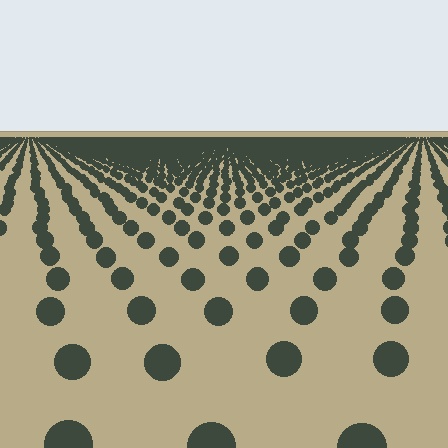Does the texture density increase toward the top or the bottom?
Density increases toward the top.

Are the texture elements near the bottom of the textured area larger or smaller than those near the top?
Larger. Near the bottom, elements are closer to the viewer and appear at a bigger on-screen size.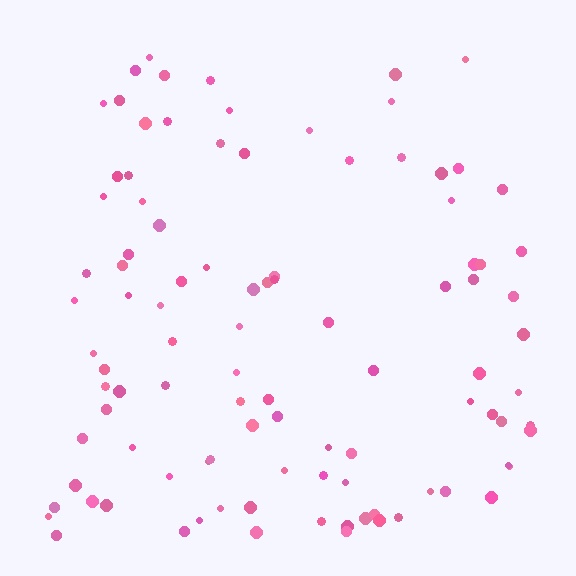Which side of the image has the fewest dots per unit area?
The top.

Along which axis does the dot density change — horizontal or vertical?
Vertical.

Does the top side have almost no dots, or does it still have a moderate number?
Still a moderate number, just noticeably fewer than the bottom.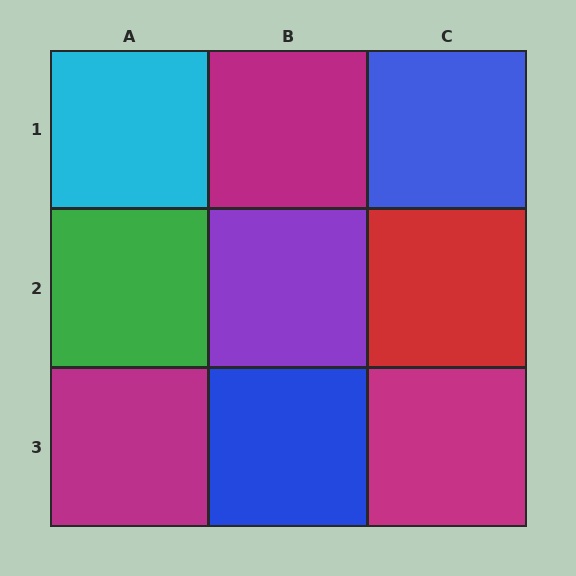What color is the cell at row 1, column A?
Cyan.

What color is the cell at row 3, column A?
Magenta.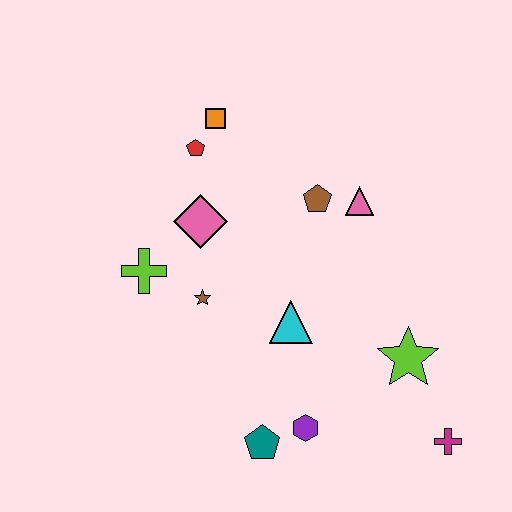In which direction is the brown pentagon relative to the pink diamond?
The brown pentagon is to the right of the pink diamond.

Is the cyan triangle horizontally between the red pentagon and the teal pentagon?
No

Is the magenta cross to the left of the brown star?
No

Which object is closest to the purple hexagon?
The teal pentagon is closest to the purple hexagon.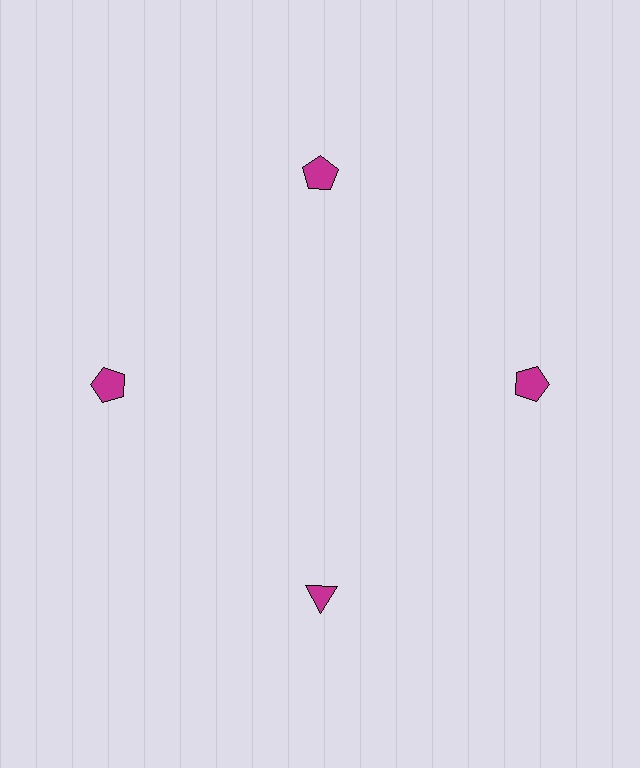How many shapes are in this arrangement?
There are 4 shapes arranged in a ring pattern.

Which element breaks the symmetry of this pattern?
The magenta triangle at roughly the 6 o'clock position breaks the symmetry. All other shapes are magenta pentagons.